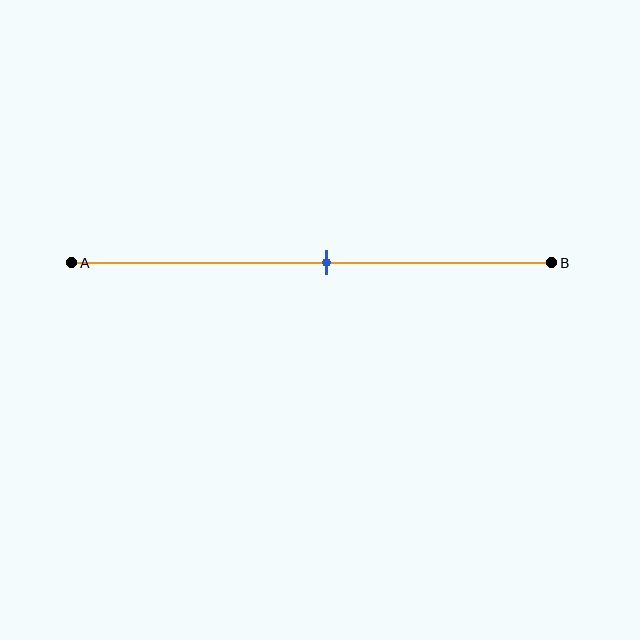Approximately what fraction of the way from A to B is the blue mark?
The blue mark is approximately 55% of the way from A to B.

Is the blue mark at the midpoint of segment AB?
No, the mark is at about 55% from A, not at the 50% midpoint.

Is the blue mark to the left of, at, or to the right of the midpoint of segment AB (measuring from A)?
The blue mark is to the right of the midpoint of segment AB.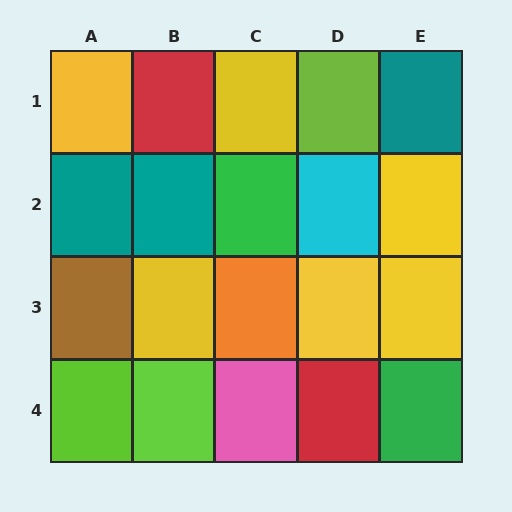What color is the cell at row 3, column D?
Yellow.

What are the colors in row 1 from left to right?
Yellow, red, yellow, lime, teal.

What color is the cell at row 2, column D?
Cyan.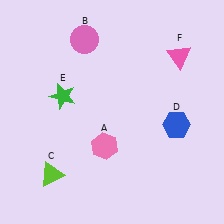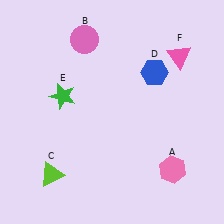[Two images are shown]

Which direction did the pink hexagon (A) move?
The pink hexagon (A) moved right.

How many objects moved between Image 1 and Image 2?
2 objects moved between the two images.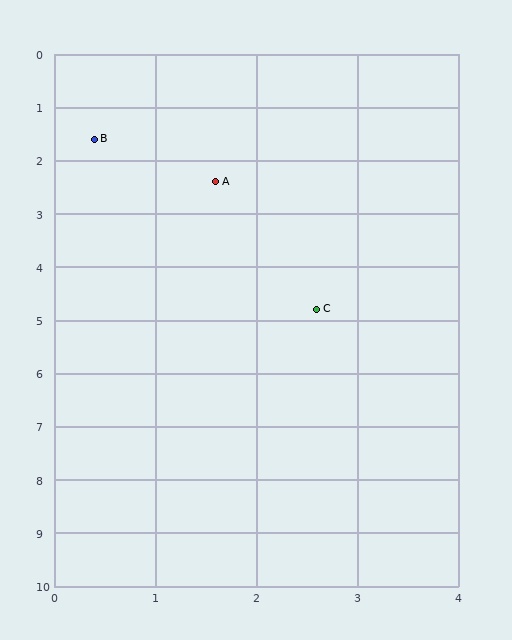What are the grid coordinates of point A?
Point A is at approximately (1.6, 2.4).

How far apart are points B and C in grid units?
Points B and C are about 3.9 grid units apart.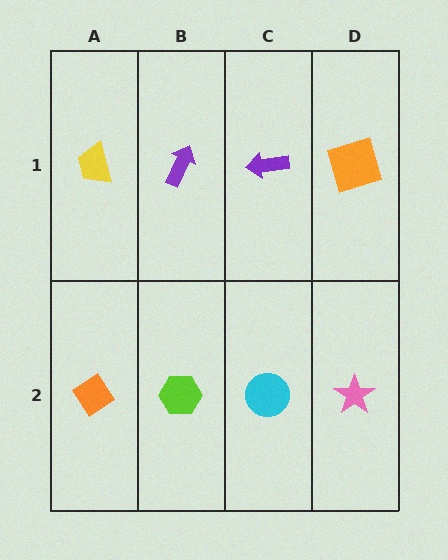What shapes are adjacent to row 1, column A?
An orange diamond (row 2, column A), a purple arrow (row 1, column B).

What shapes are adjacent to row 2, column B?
A purple arrow (row 1, column B), an orange diamond (row 2, column A), a cyan circle (row 2, column C).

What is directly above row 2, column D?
An orange square.